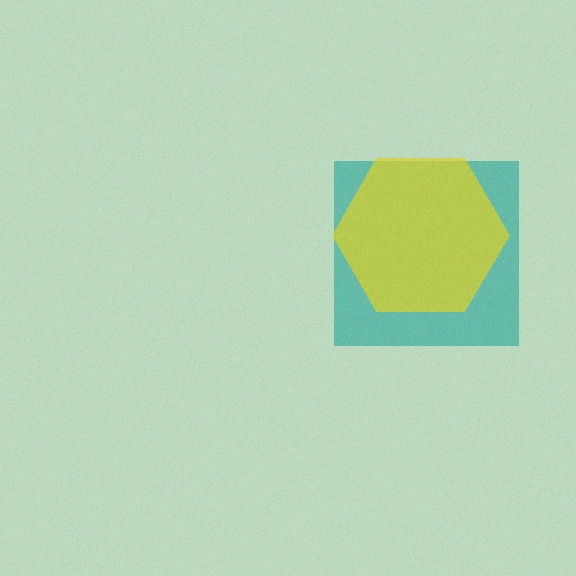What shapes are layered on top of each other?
The layered shapes are: a teal square, a yellow hexagon.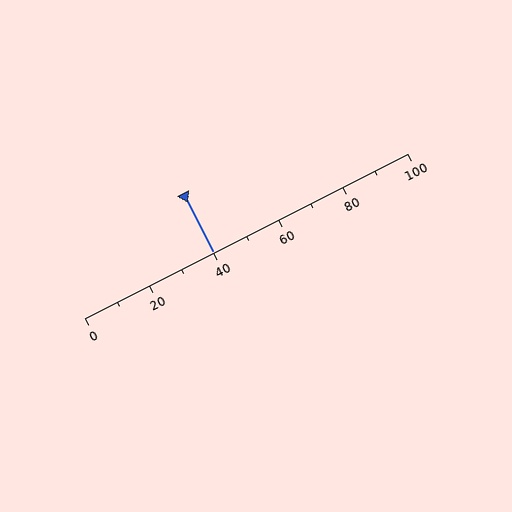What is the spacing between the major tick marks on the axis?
The major ticks are spaced 20 apart.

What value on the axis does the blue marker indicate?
The marker indicates approximately 40.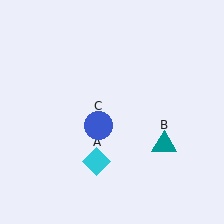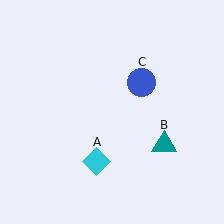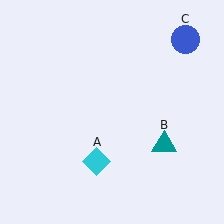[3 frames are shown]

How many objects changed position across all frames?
1 object changed position: blue circle (object C).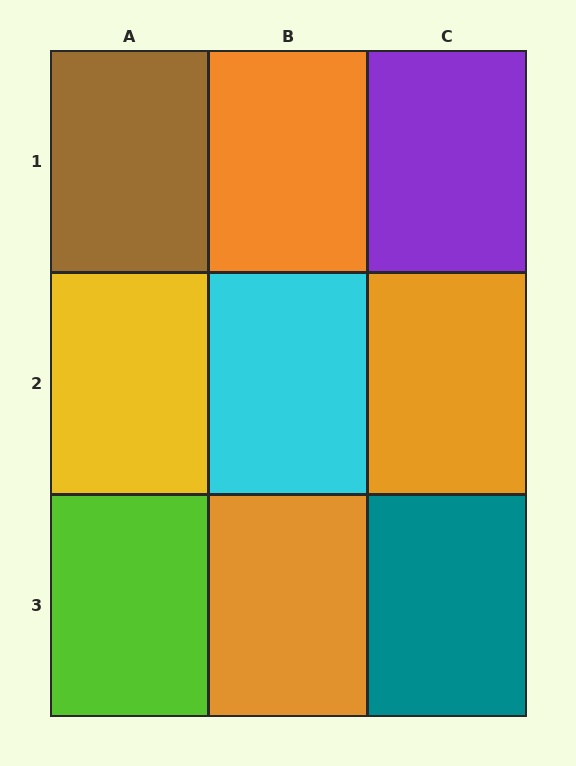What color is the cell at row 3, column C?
Teal.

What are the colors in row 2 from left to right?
Yellow, cyan, orange.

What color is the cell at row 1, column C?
Purple.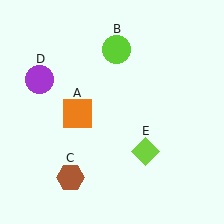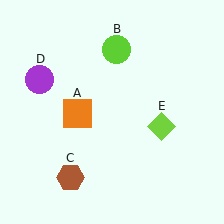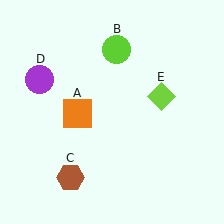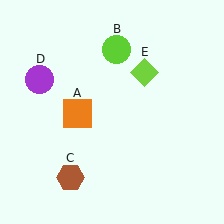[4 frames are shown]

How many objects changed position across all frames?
1 object changed position: lime diamond (object E).